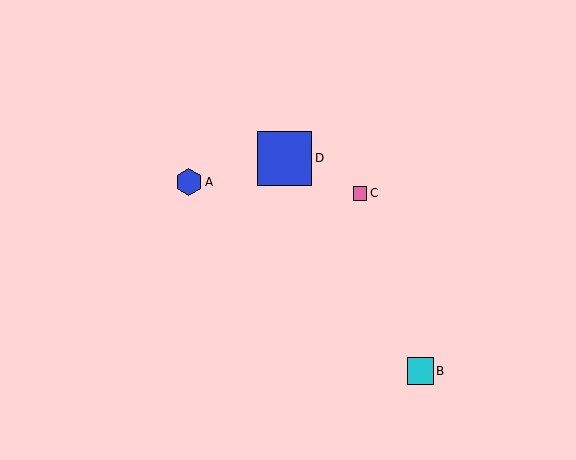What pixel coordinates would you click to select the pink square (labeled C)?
Click at (360, 193) to select the pink square C.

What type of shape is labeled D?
Shape D is a blue square.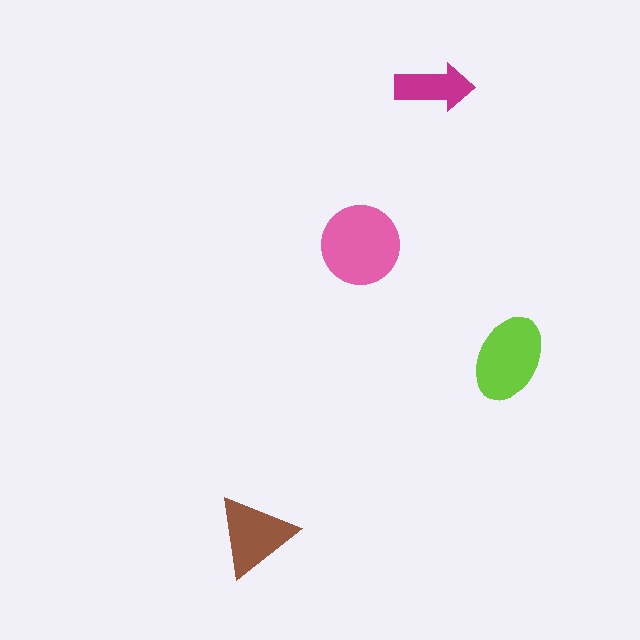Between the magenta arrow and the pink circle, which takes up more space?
The pink circle.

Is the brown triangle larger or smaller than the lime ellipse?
Smaller.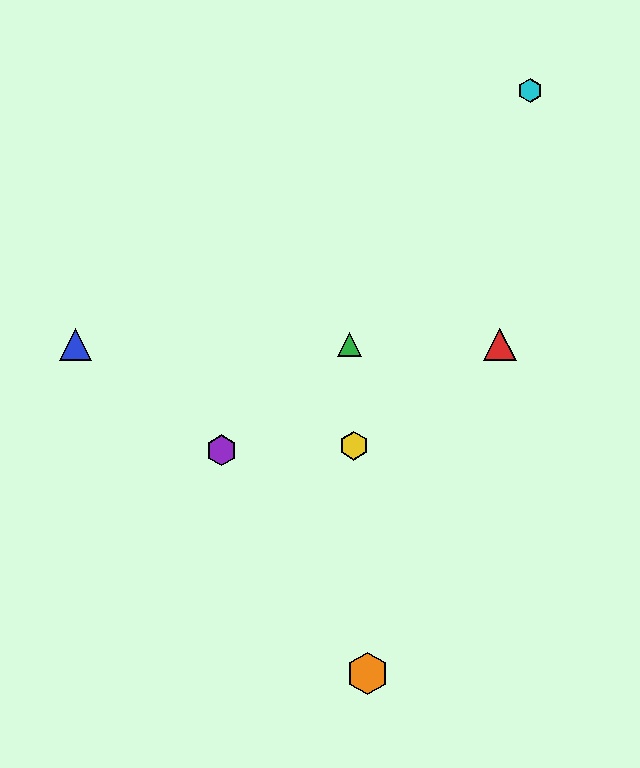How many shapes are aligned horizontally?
3 shapes (the red triangle, the blue triangle, the green triangle) are aligned horizontally.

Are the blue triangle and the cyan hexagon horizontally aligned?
No, the blue triangle is at y≈345 and the cyan hexagon is at y≈90.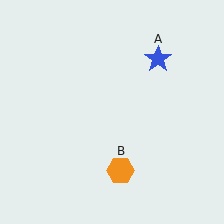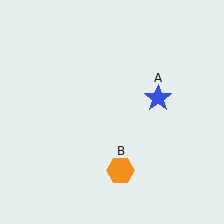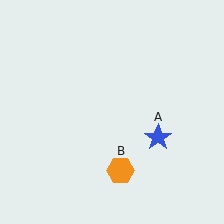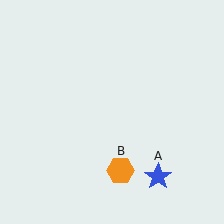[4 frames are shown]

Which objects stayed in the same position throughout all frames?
Orange hexagon (object B) remained stationary.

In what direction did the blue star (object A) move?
The blue star (object A) moved down.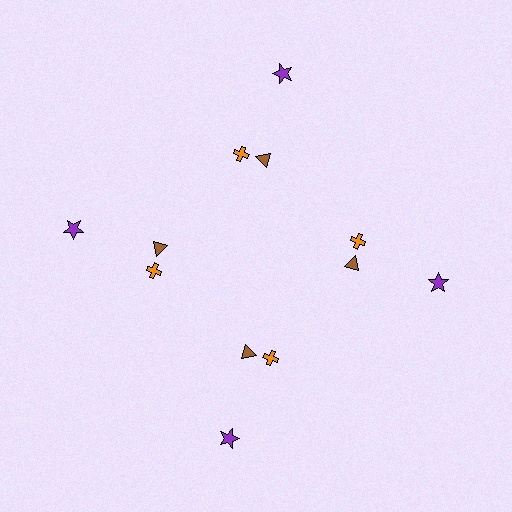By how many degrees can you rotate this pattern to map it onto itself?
The pattern maps onto itself every 90 degrees of rotation.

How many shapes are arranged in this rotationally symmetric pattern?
There are 12 shapes, arranged in 4 groups of 3.